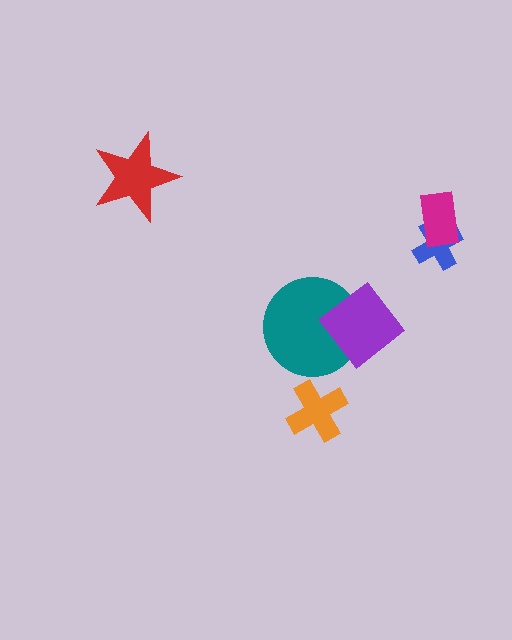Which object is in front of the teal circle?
The purple diamond is in front of the teal circle.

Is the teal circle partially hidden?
Yes, it is partially covered by another shape.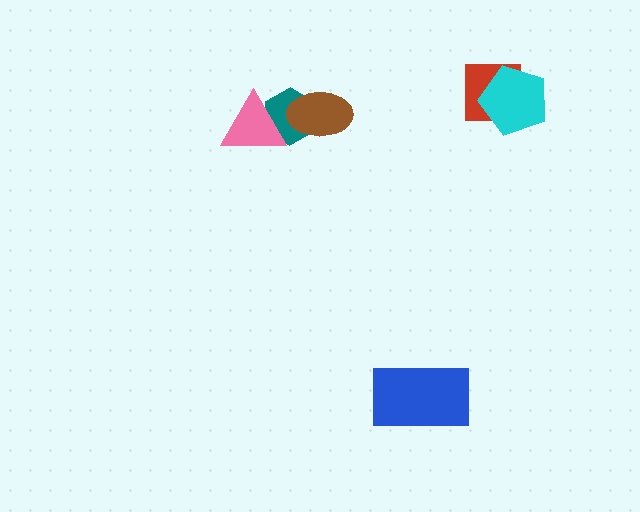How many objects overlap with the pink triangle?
1 object overlaps with the pink triangle.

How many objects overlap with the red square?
1 object overlaps with the red square.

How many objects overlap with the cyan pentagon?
1 object overlaps with the cyan pentagon.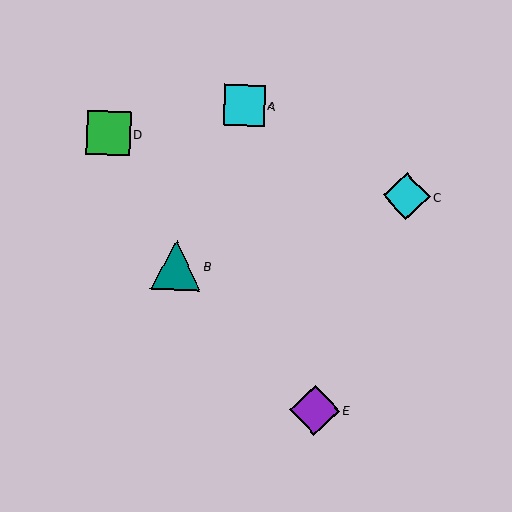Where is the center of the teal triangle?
The center of the teal triangle is at (176, 265).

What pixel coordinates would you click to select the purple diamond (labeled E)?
Click at (315, 410) to select the purple diamond E.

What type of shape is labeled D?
Shape D is a green square.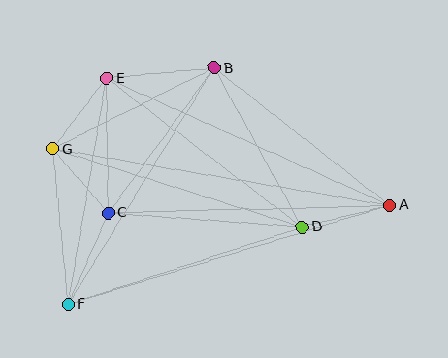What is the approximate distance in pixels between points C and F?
The distance between C and F is approximately 100 pixels.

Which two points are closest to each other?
Points C and G are closest to each other.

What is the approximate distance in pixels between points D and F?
The distance between D and F is approximately 247 pixels.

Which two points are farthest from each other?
Points A and G are farthest from each other.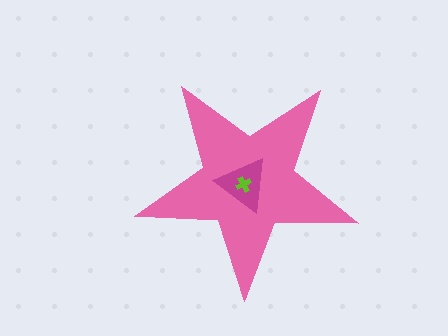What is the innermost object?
The lime cross.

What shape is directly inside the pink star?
The magenta triangle.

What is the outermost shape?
The pink star.